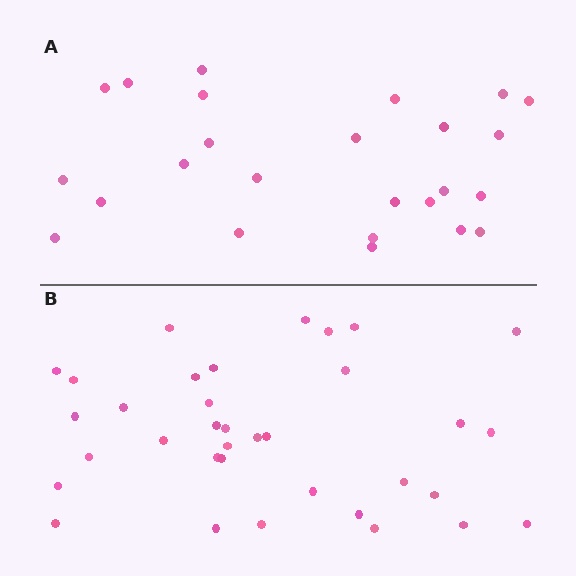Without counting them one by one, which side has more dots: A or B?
Region B (the bottom region) has more dots.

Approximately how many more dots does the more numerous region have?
Region B has roughly 10 or so more dots than region A.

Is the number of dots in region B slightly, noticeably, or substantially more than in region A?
Region B has noticeably more, but not dramatically so. The ratio is roughly 1.4 to 1.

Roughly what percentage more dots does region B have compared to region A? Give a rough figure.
About 40% more.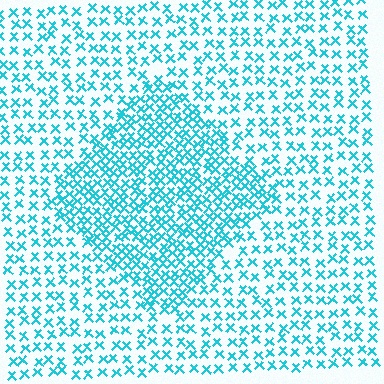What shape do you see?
I see a diamond.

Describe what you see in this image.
The image contains small cyan elements arranged at two different densities. A diamond-shaped region is visible where the elements are more densely packed than the surrounding area.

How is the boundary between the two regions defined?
The boundary is defined by a change in element density (approximately 2.0x ratio). All elements are the same color, size, and shape.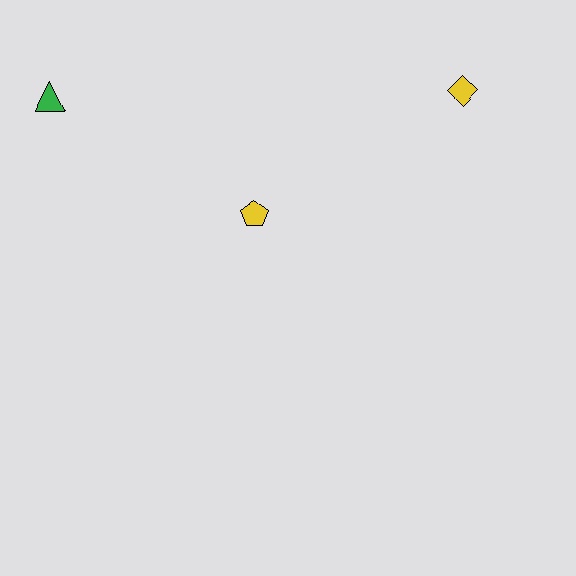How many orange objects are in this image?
There are no orange objects.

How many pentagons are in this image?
There is 1 pentagon.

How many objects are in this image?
There are 3 objects.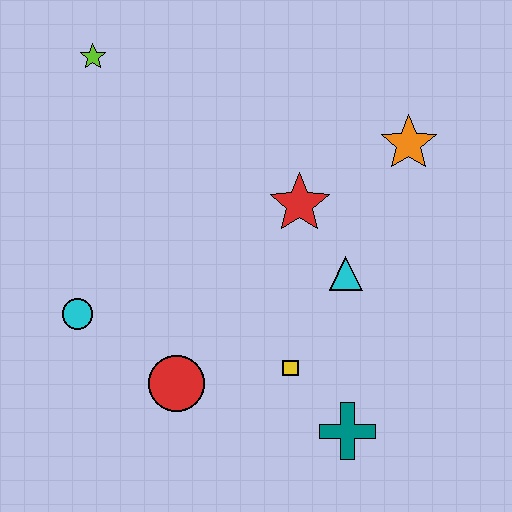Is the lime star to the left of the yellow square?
Yes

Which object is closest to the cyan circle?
The red circle is closest to the cyan circle.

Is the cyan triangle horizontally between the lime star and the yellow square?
No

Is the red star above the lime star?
No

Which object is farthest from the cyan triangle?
The lime star is farthest from the cyan triangle.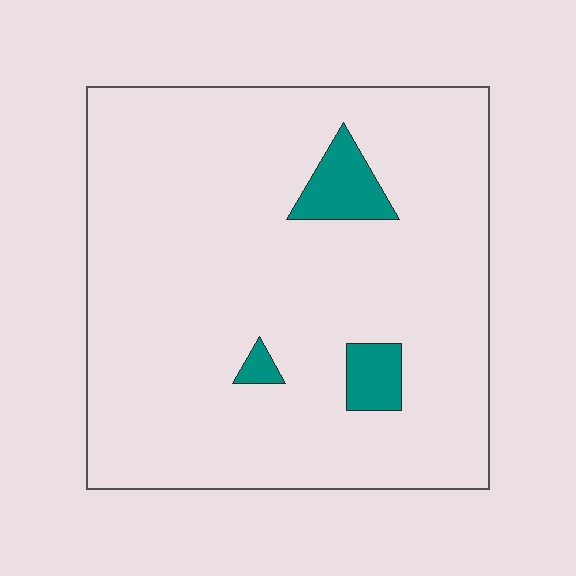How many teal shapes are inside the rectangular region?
3.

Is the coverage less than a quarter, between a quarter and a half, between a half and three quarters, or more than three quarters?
Less than a quarter.